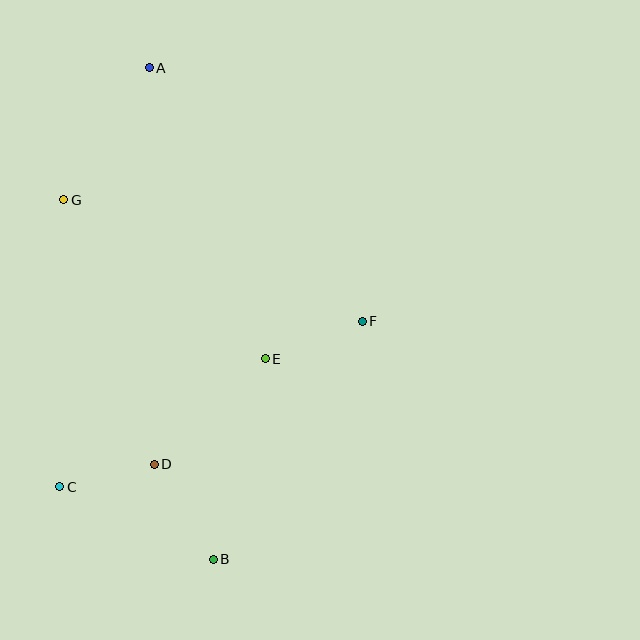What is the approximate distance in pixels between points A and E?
The distance between A and E is approximately 313 pixels.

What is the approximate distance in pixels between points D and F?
The distance between D and F is approximately 253 pixels.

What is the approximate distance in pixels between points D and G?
The distance between D and G is approximately 280 pixels.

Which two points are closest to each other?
Points C and D are closest to each other.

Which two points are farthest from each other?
Points A and B are farthest from each other.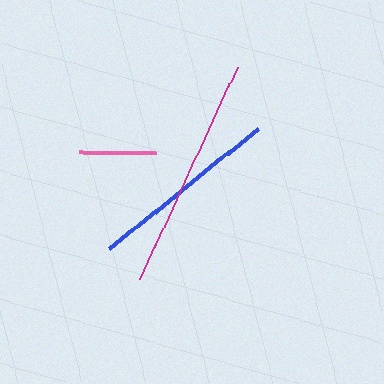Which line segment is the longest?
The magenta line is the longest at approximately 234 pixels.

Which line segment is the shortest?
The pink line is the shortest at approximately 77 pixels.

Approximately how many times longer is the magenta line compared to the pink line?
The magenta line is approximately 3.0 times the length of the pink line.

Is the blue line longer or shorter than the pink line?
The blue line is longer than the pink line.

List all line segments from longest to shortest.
From longest to shortest: magenta, blue, pink.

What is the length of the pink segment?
The pink segment is approximately 77 pixels long.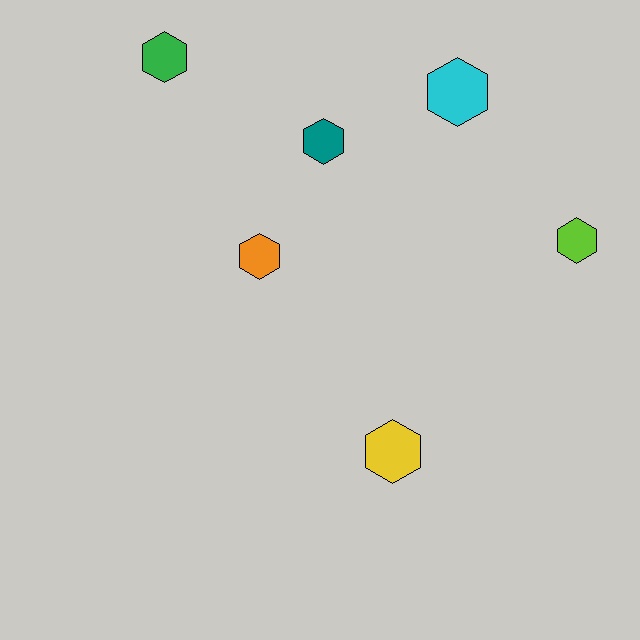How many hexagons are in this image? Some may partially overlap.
There are 6 hexagons.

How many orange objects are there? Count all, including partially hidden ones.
There is 1 orange object.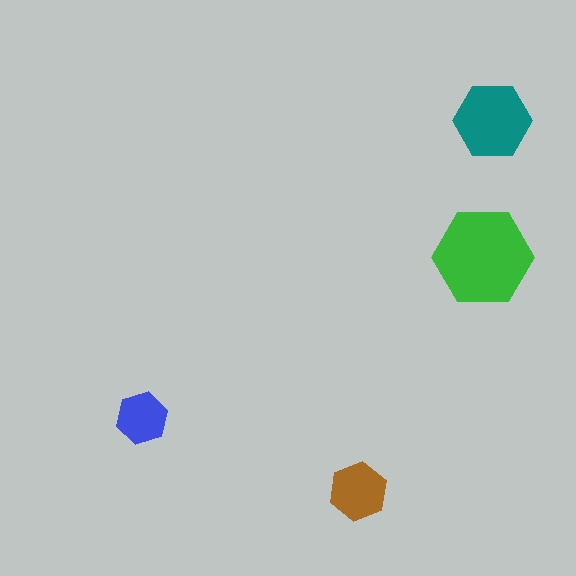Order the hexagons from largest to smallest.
the green one, the teal one, the brown one, the blue one.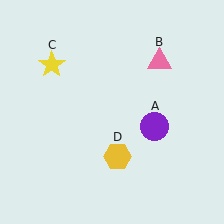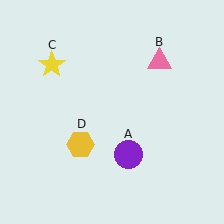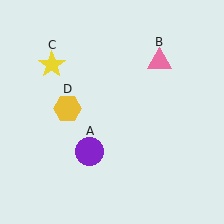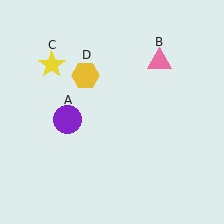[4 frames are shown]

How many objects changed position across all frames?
2 objects changed position: purple circle (object A), yellow hexagon (object D).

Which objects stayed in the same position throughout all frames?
Pink triangle (object B) and yellow star (object C) remained stationary.